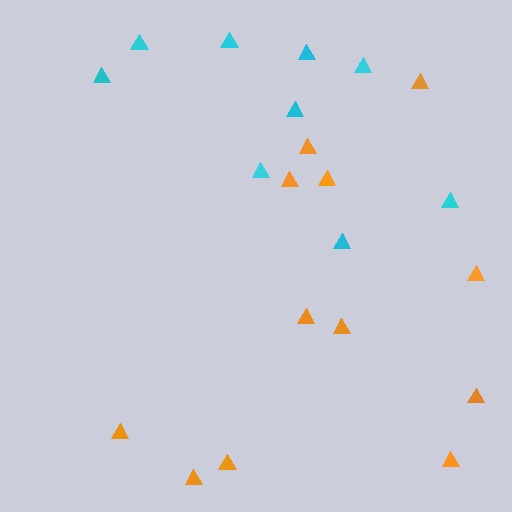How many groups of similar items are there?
There are 2 groups: one group of cyan triangles (9) and one group of orange triangles (12).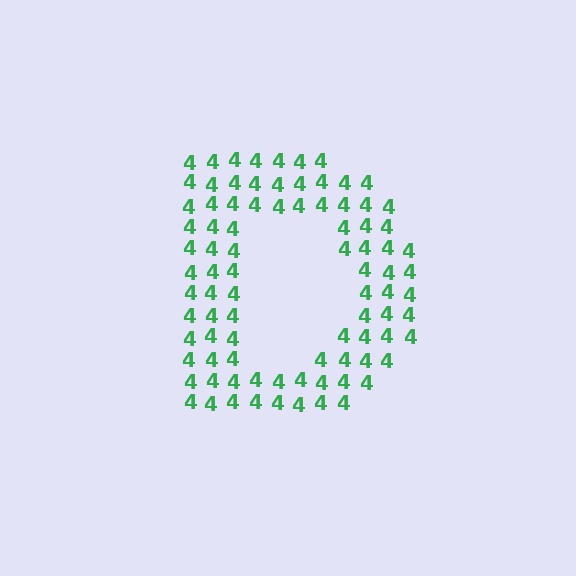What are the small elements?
The small elements are digit 4's.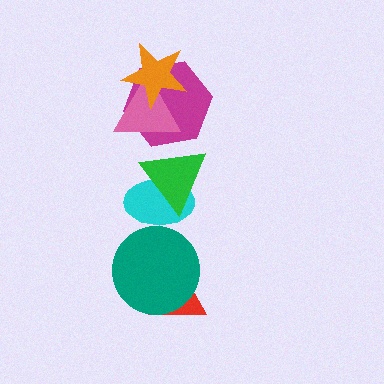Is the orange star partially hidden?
No, no other shape covers it.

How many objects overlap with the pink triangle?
2 objects overlap with the pink triangle.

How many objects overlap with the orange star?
2 objects overlap with the orange star.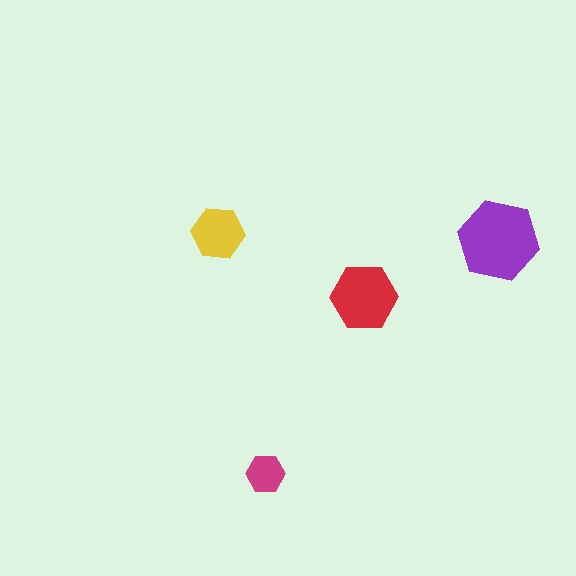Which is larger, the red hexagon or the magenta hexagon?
The red one.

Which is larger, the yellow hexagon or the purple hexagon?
The purple one.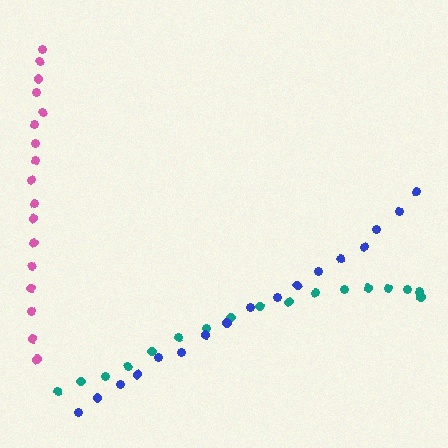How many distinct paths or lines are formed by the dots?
There are 3 distinct paths.